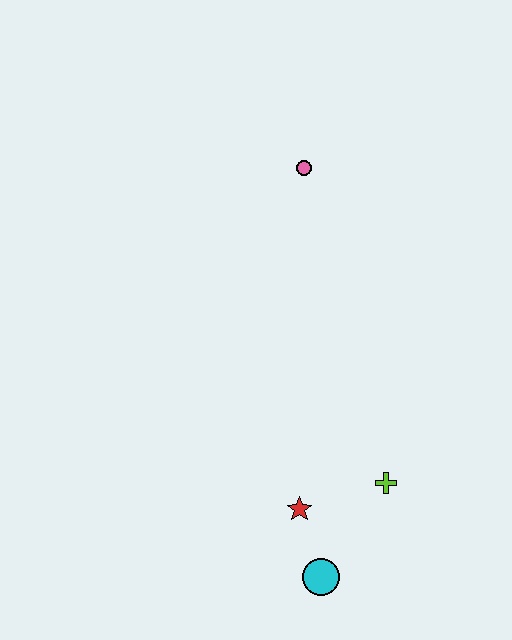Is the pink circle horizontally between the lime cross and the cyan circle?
No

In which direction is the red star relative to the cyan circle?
The red star is above the cyan circle.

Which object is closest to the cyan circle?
The red star is closest to the cyan circle.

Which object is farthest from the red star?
The pink circle is farthest from the red star.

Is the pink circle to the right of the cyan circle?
No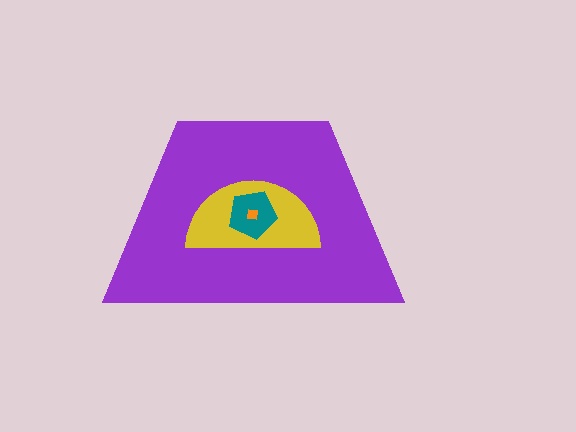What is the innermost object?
The orange square.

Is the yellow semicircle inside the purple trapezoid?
Yes.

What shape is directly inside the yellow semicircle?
The teal pentagon.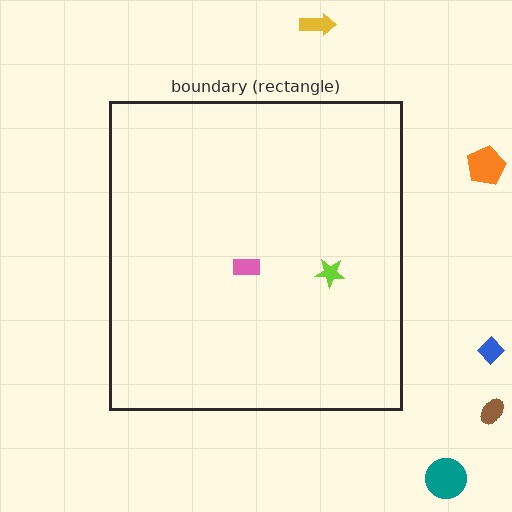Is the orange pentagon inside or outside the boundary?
Outside.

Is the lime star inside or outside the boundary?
Inside.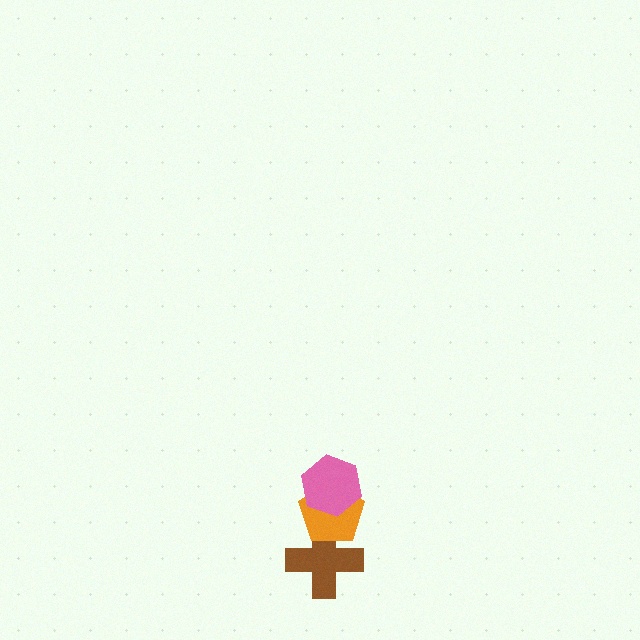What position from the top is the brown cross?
The brown cross is 3rd from the top.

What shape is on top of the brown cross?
The orange pentagon is on top of the brown cross.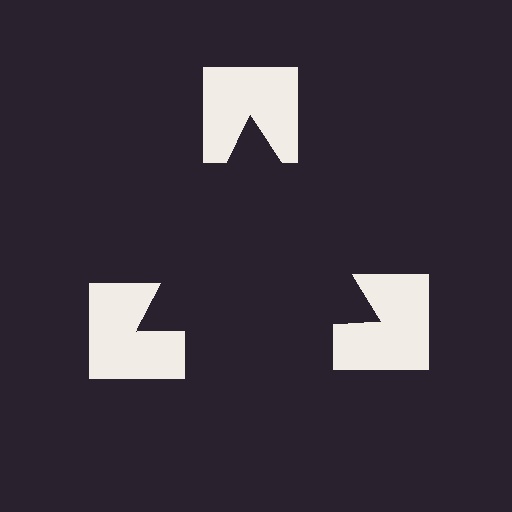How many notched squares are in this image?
There are 3 — one at each vertex of the illusory triangle.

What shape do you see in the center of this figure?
An illusory triangle — its edges are inferred from the aligned wedge cuts in the notched squares, not physically drawn.